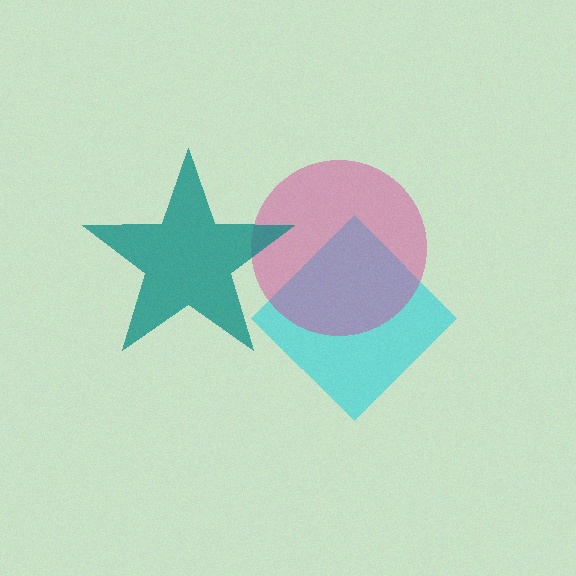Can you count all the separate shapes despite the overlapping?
Yes, there are 3 separate shapes.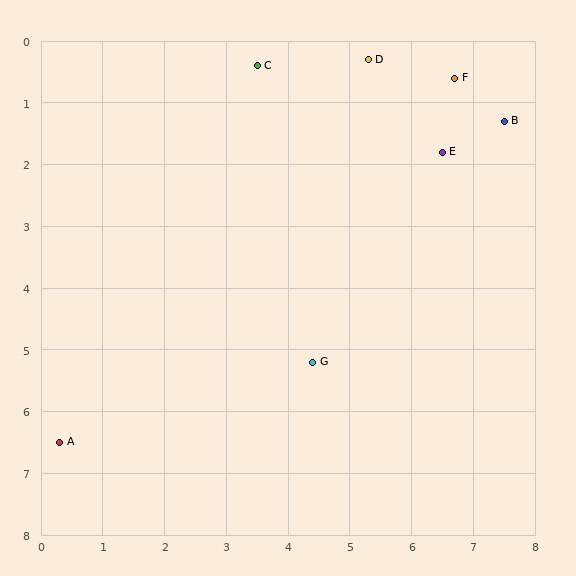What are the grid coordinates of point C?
Point C is at approximately (3.5, 0.4).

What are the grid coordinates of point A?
Point A is at approximately (0.3, 6.5).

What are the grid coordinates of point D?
Point D is at approximately (5.3, 0.3).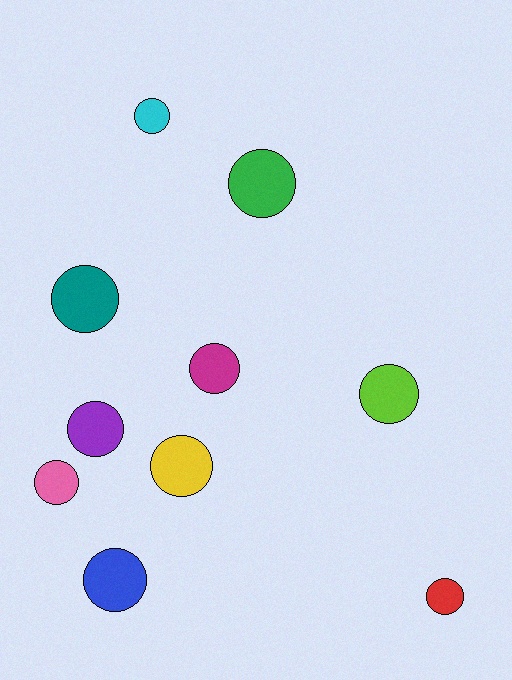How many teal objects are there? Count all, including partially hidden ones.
There is 1 teal object.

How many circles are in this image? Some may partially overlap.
There are 10 circles.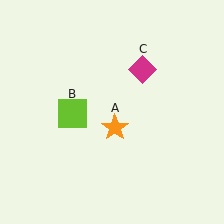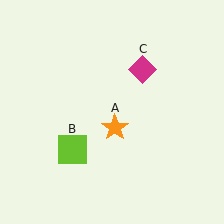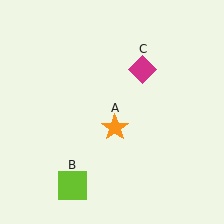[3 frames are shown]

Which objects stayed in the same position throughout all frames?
Orange star (object A) and magenta diamond (object C) remained stationary.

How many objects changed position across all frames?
1 object changed position: lime square (object B).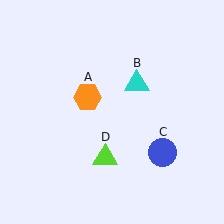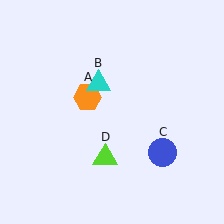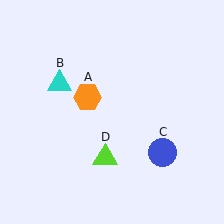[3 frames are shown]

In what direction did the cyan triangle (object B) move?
The cyan triangle (object B) moved left.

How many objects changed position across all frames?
1 object changed position: cyan triangle (object B).